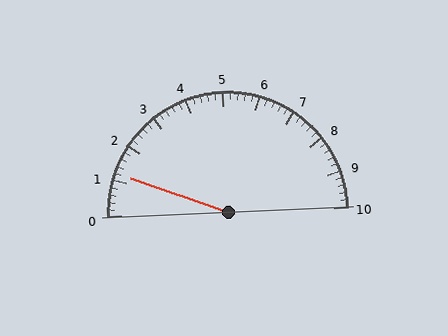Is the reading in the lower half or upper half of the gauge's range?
The reading is in the lower half of the range (0 to 10).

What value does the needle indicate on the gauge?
The needle indicates approximately 1.2.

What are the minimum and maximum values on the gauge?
The gauge ranges from 0 to 10.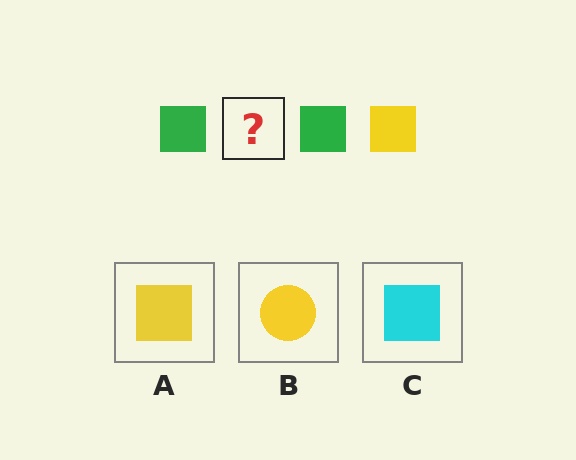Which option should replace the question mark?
Option A.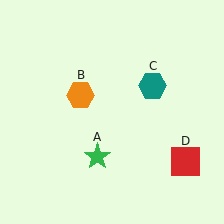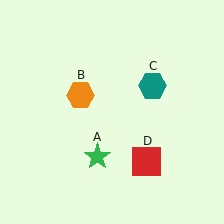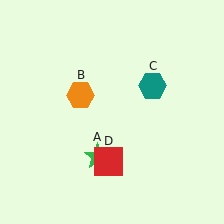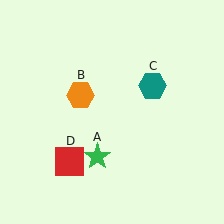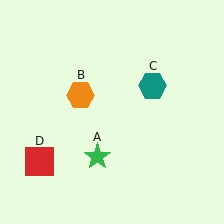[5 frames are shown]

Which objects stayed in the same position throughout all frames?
Green star (object A) and orange hexagon (object B) and teal hexagon (object C) remained stationary.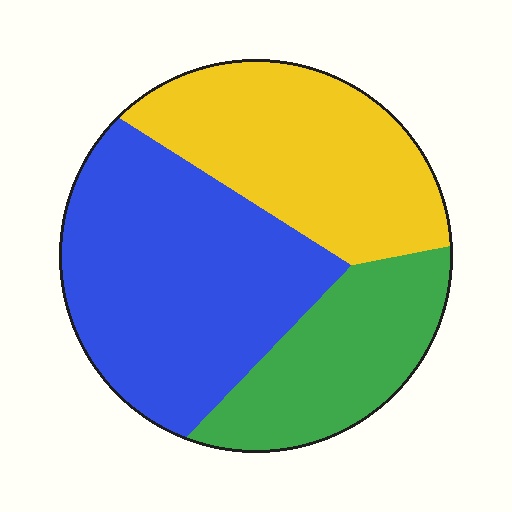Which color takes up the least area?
Green, at roughly 25%.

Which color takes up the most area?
Blue, at roughly 45%.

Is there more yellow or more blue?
Blue.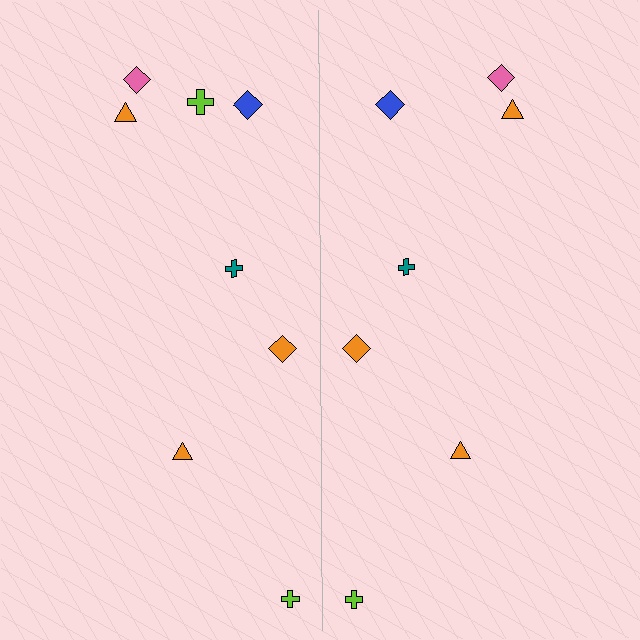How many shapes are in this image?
There are 15 shapes in this image.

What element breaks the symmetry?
A lime cross is missing from the right side.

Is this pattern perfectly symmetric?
No, the pattern is not perfectly symmetric. A lime cross is missing from the right side.